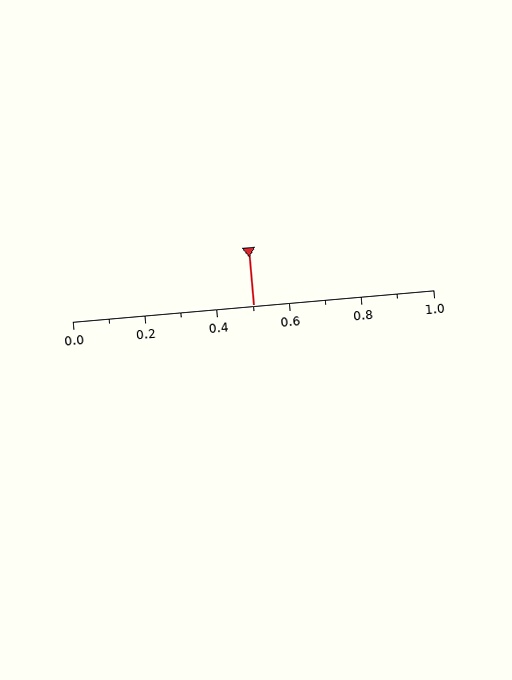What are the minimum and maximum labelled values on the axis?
The axis runs from 0.0 to 1.0.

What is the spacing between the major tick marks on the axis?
The major ticks are spaced 0.2 apart.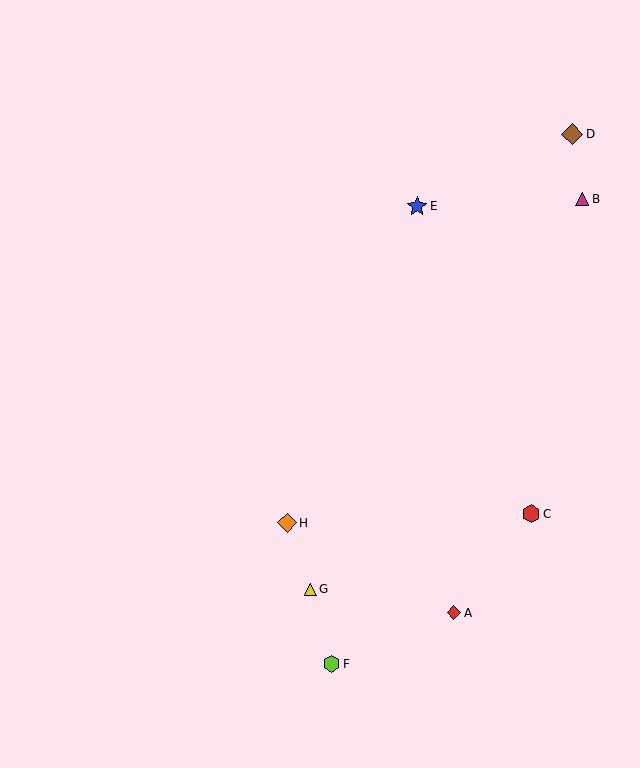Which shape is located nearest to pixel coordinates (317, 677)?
The lime hexagon (labeled F) at (332, 664) is nearest to that location.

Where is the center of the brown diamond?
The center of the brown diamond is at (572, 134).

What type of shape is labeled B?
Shape B is a magenta triangle.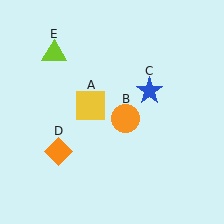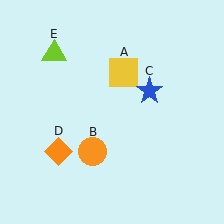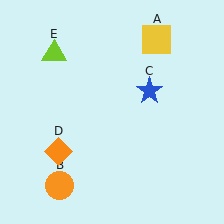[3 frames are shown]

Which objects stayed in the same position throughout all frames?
Blue star (object C) and orange diamond (object D) and lime triangle (object E) remained stationary.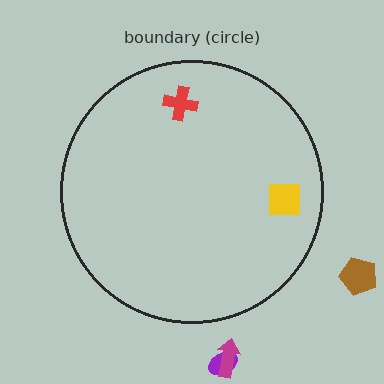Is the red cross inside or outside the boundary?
Inside.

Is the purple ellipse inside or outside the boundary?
Outside.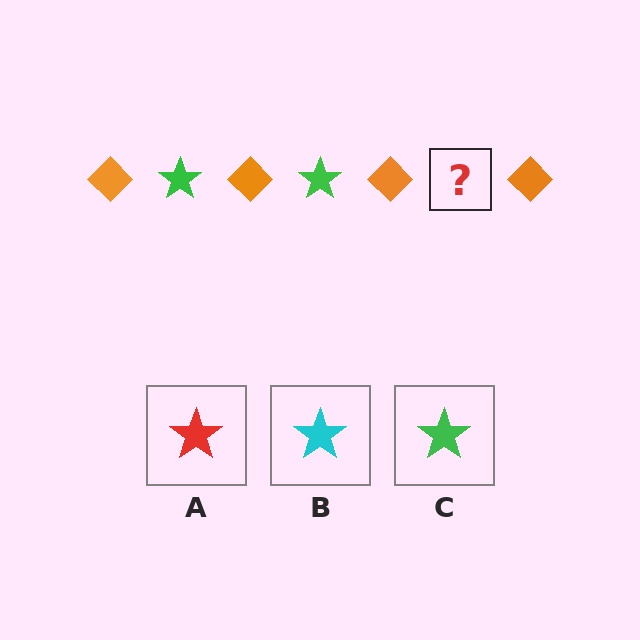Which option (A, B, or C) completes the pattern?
C.